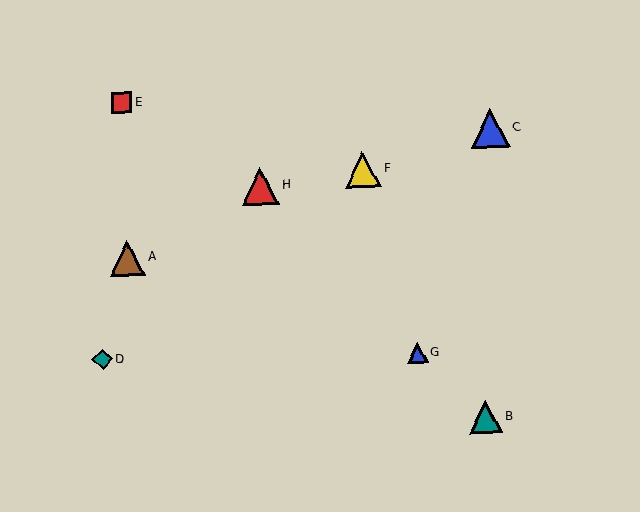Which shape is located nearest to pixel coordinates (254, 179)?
The red triangle (labeled H) at (260, 186) is nearest to that location.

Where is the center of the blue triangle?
The center of the blue triangle is at (417, 353).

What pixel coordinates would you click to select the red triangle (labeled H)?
Click at (260, 186) to select the red triangle H.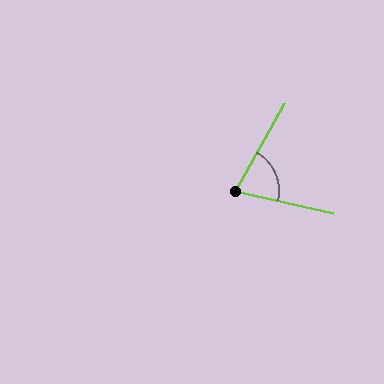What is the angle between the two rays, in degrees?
Approximately 74 degrees.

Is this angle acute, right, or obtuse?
It is acute.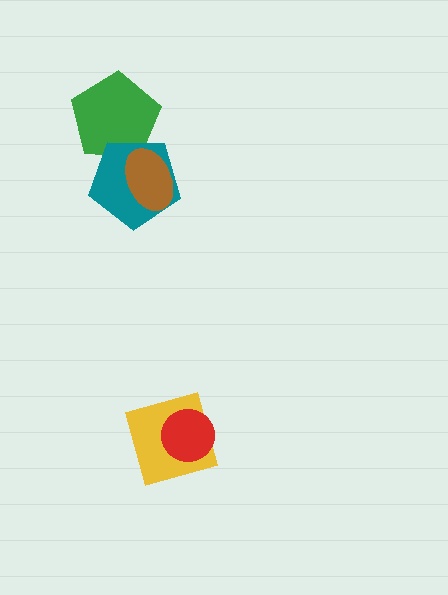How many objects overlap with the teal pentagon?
2 objects overlap with the teal pentagon.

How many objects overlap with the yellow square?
1 object overlaps with the yellow square.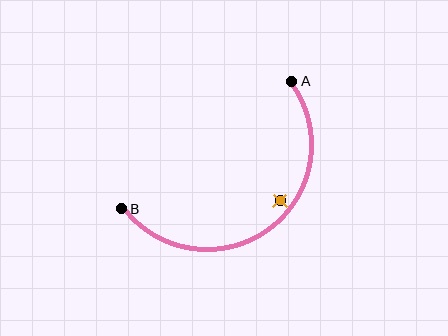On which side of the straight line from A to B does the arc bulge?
The arc bulges below and to the right of the straight line connecting A and B.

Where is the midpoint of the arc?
The arc midpoint is the point on the curve farthest from the straight line joining A and B. It sits below and to the right of that line.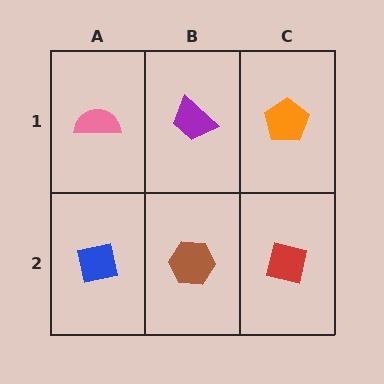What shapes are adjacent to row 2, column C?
An orange pentagon (row 1, column C), a brown hexagon (row 2, column B).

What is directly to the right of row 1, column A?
A purple trapezoid.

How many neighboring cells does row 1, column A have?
2.